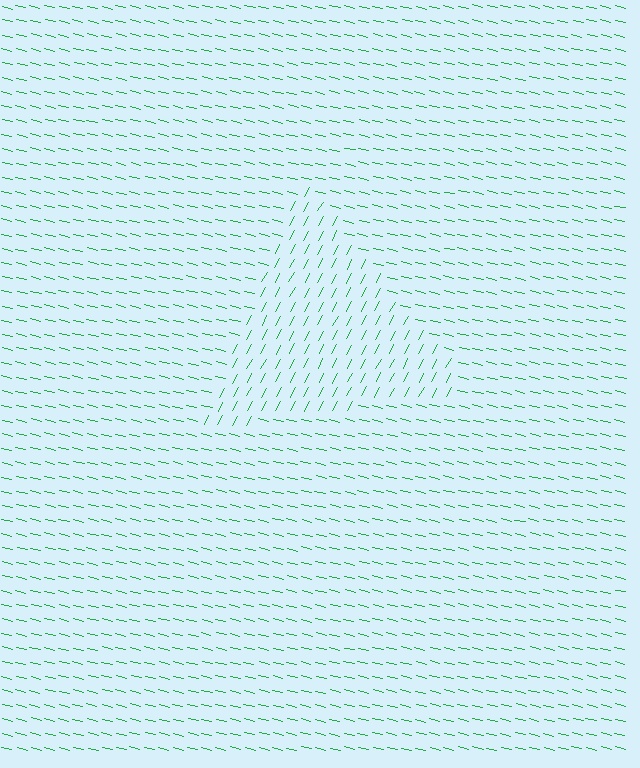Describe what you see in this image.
The image is filled with small green line segments. A triangle region in the image has lines oriented differently from the surrounding lines, creating a visible texture boundary.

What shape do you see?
I see a triangle.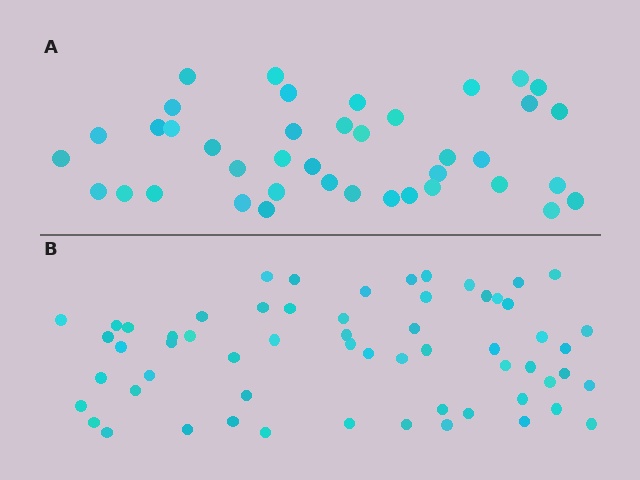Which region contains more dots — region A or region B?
Region B (the bottom region) has more dots.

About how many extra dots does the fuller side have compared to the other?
Region B has approximately 20 more dots than region A.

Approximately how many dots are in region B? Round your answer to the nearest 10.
About 60 dots.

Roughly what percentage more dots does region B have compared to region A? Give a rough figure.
About 50% more.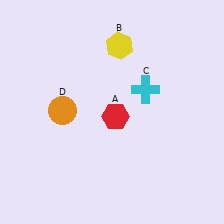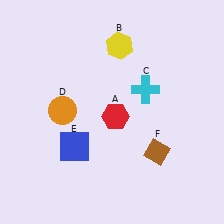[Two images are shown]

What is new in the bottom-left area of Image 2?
A blue square (E) was added in the bottom-left area of Image 2.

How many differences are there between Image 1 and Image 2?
There are 2 differences between the two images.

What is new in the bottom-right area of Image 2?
A brown diamond (F) was added in the bottom-right area of Image 2.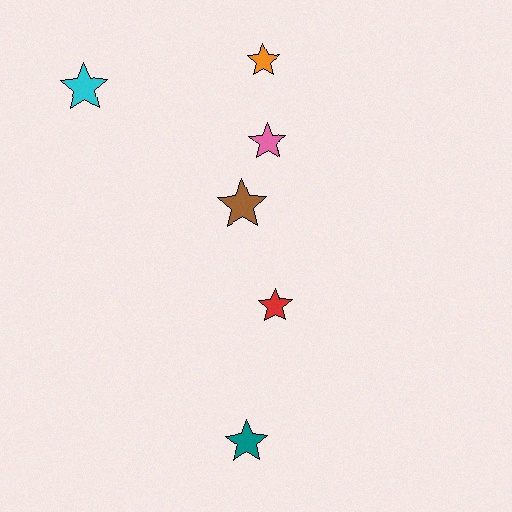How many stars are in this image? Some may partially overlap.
There are 6 stars.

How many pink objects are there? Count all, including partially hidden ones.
There is 1 pink object.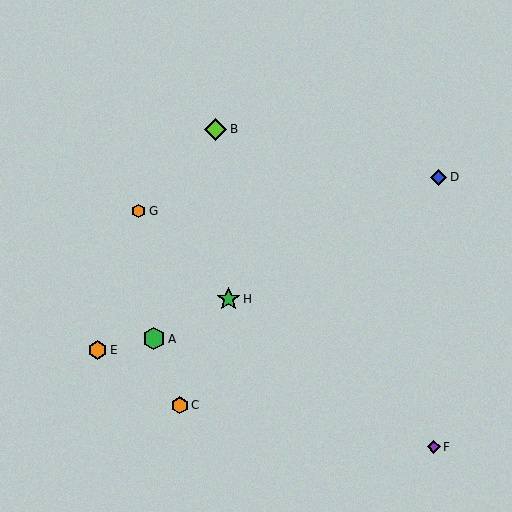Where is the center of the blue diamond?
The center of the blue diamond is at (439, 177).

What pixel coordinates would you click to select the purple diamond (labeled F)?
Click at (434, 447) to select the purple diamond F.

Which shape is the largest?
The green star (labeled H) is the largest.